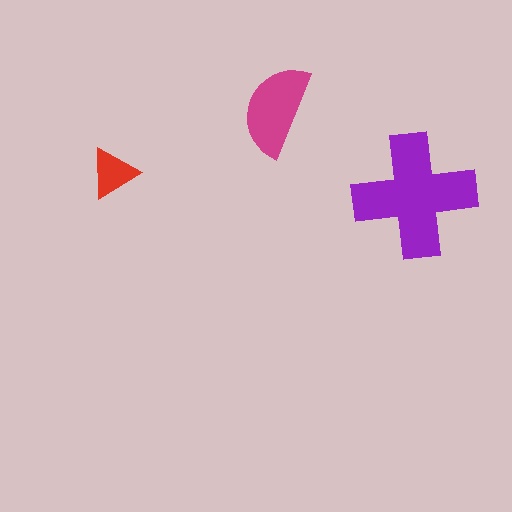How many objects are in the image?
There are 3 objects in the image.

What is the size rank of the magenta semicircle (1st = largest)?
2nd.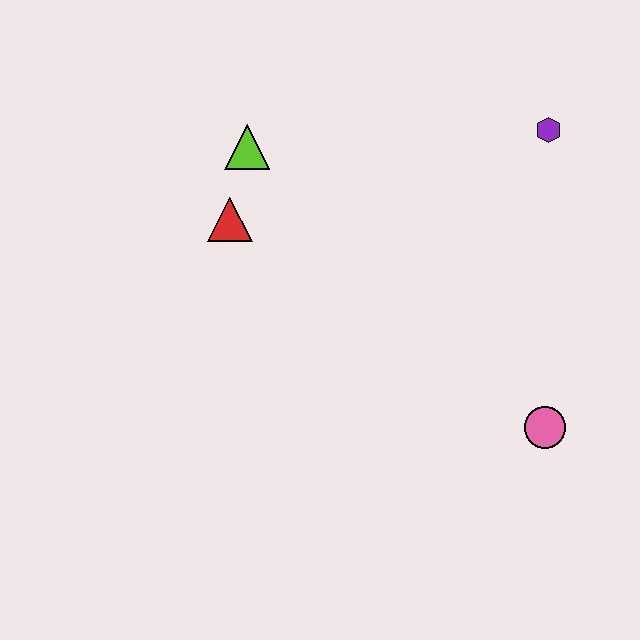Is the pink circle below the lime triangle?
Yes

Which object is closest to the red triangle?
The lime triangle is closest to the red triangle.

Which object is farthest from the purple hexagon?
The red triangle is farthest from the purple hexagon.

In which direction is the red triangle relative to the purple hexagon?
The red triangle is to the left of the purple hexagon.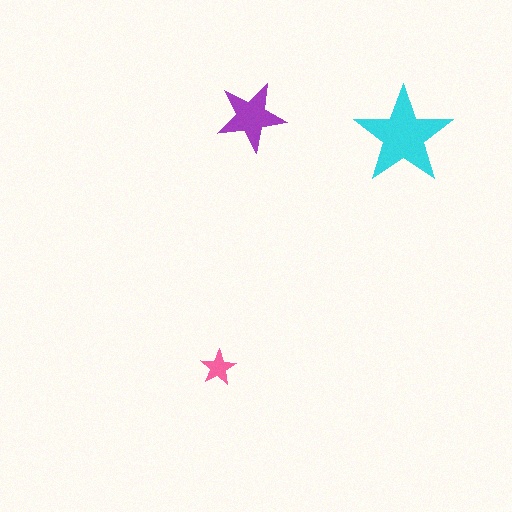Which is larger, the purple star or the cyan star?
The cyan one.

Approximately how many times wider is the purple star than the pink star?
About 2 times wider.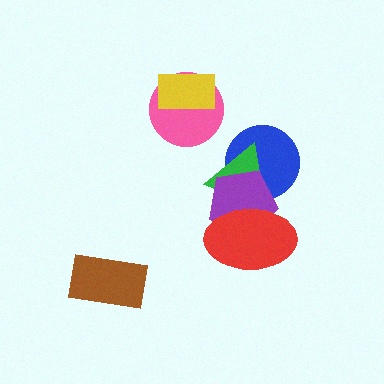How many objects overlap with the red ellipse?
2 objects overlap with the red ellipse.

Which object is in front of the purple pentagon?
The red ellipse is in front of the purple pentagon.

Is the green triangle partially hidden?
Yes, it is partially covered by another shape.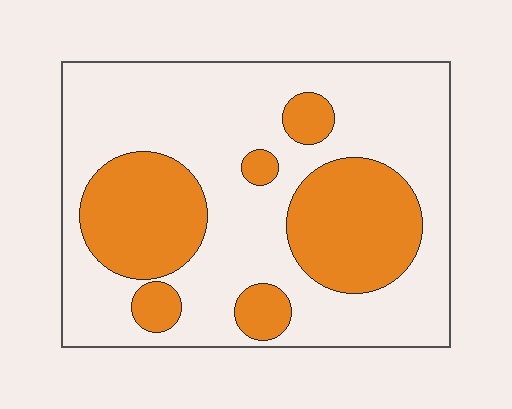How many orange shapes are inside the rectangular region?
6.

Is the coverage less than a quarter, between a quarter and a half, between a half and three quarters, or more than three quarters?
Between a quarter and a half.